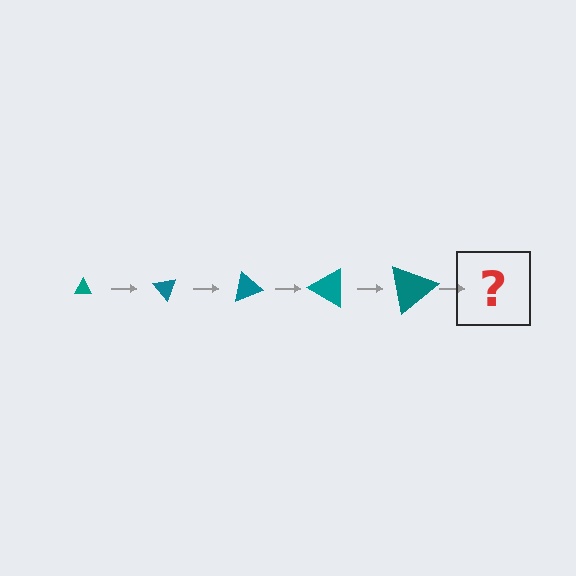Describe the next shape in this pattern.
It should be a triangle, larger than the previous one and rotated 250 degrees from the start.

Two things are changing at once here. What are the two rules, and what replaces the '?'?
The two rules are that the triangle grows larger each step and it rotates 50 degrees each step. The '?' should be a triangle, larger than the previous one and rotated 250 degrees from the start.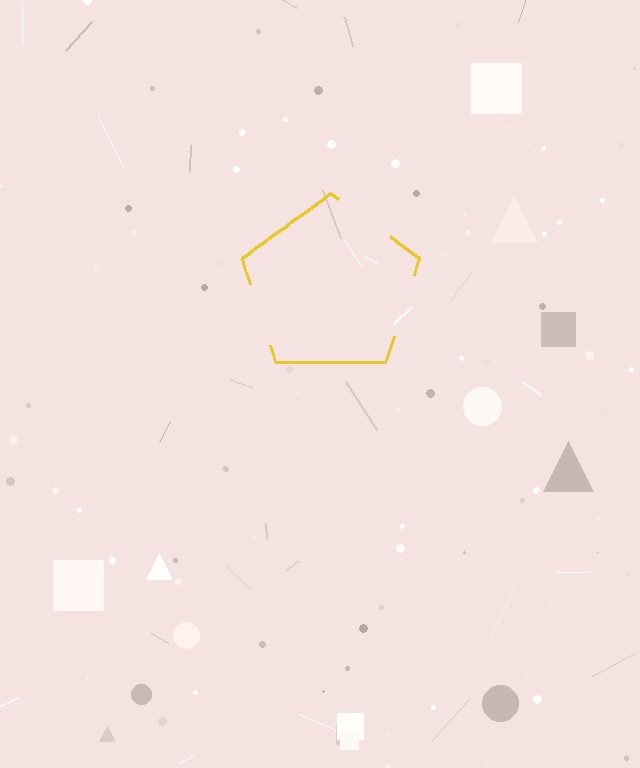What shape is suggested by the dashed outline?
The dashed outline suggests a pentagon.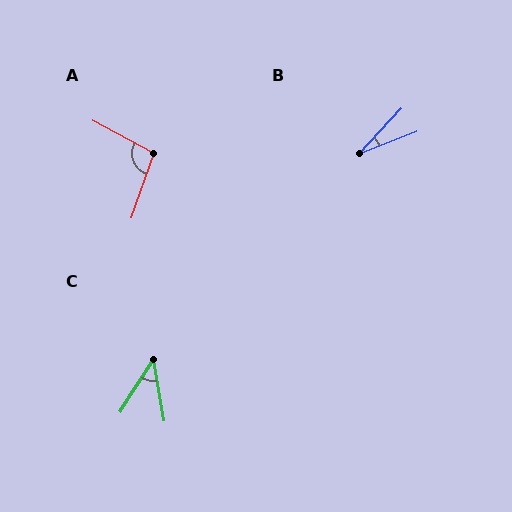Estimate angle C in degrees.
Approximately 42 degrees.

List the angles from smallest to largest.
B (26°), C (42°), A (99°).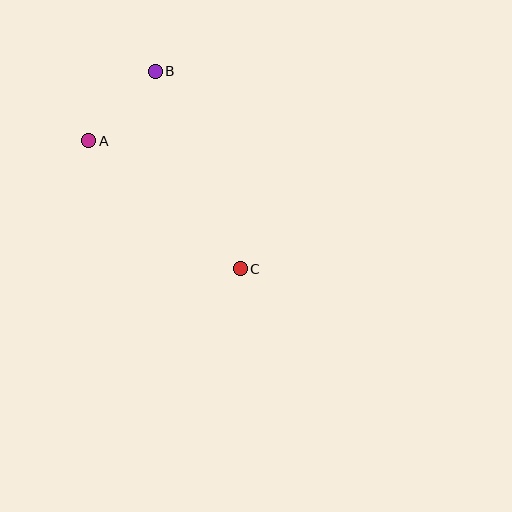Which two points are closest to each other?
Points A and B are closest to each other.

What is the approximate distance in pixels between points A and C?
The distance between A and C is approximately 198 pixels.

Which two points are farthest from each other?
Points B and C are farthest from each other.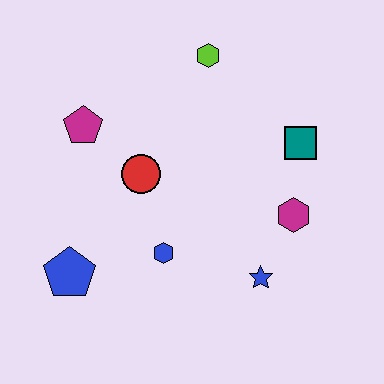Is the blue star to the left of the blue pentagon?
No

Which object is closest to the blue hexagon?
The red circle is closest to the blue hexagon.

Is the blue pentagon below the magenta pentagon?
Yes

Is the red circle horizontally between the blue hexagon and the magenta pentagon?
Yes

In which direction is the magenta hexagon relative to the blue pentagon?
The magenta hexagon is to the right of the blue pentagon.